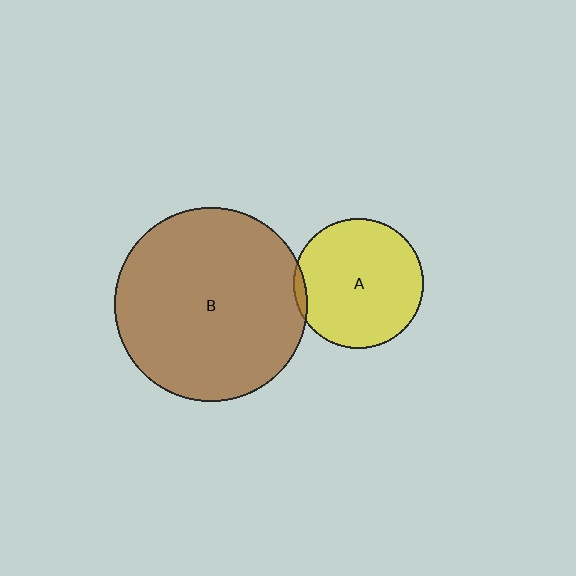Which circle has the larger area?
Circle B (brown).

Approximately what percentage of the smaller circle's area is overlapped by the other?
Approximately 5%.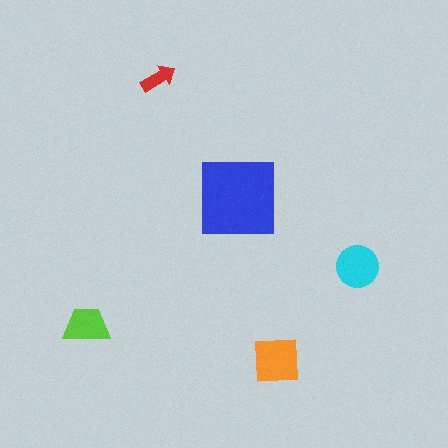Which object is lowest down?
The orange square is bottommost.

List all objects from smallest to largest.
The red arrow, the lime trapezoid, the cyan circle, the orange square, the blue square.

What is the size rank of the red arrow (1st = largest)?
5th.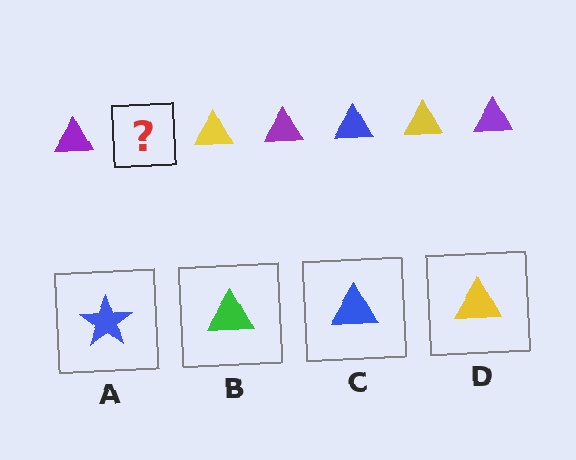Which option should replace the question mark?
Option C.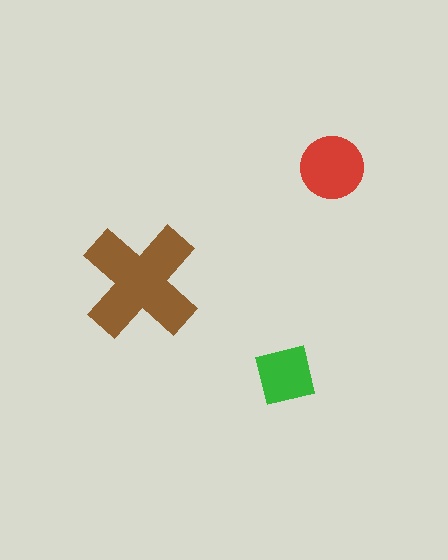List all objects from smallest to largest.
The green square, the red circle, the brown cross.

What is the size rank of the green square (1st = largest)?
3rd.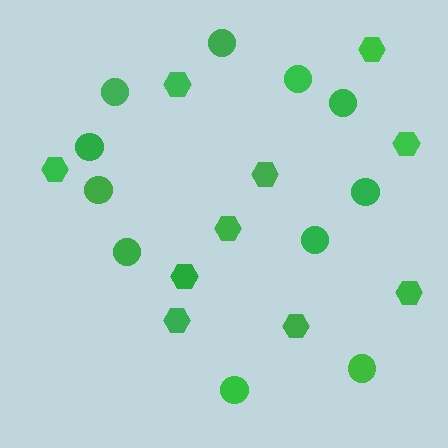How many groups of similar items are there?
There are 2 groups: one group of circles (11) and one group of hexagons (10).